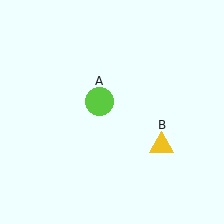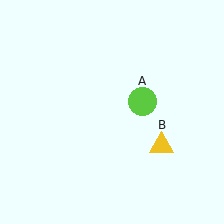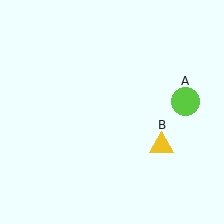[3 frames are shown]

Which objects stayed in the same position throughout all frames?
Yellow triangle (object B) remained stationary.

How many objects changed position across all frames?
1 object changed position: lime circle (object A).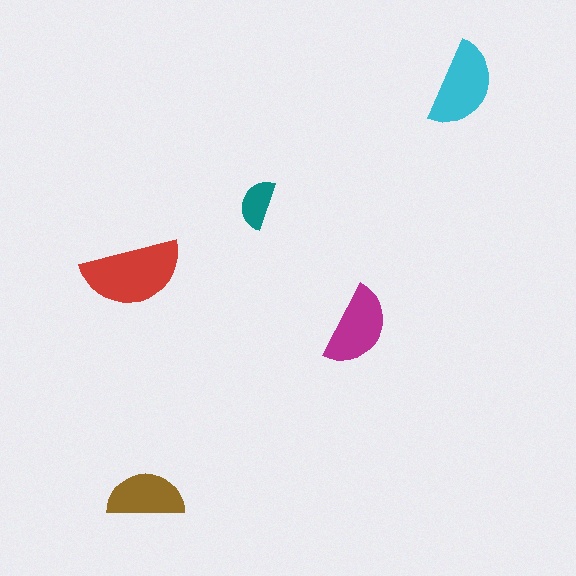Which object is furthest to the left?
The red semicircle is leftmost.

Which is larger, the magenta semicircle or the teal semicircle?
The magenta one.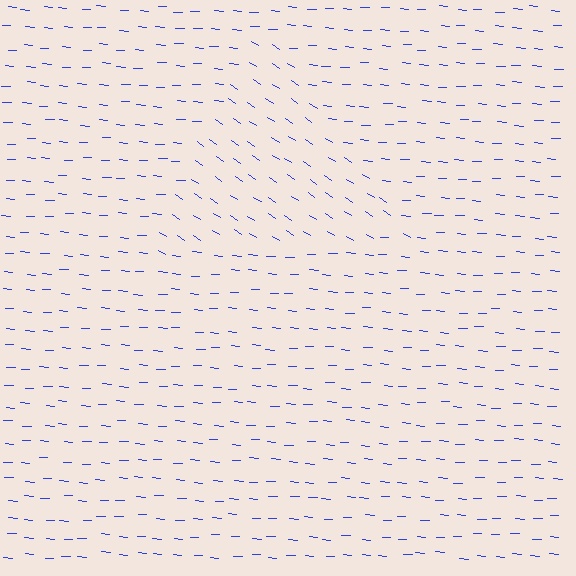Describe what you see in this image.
The image is filled with small blue line segments. A triangle region in the image has lines oriented differently from the surrounding lines, creating a visible texture boundary.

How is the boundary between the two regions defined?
The boundary is defined purely by a change in line orientation (approximately 30 degrees difference). All lines are the same color and thickness.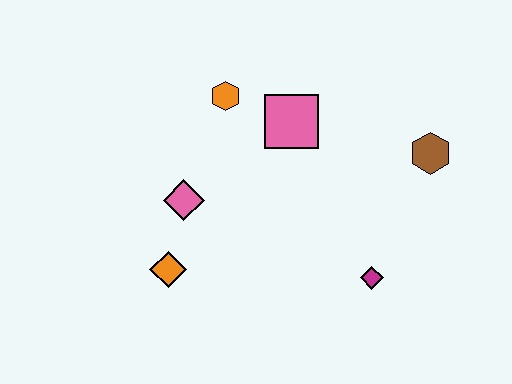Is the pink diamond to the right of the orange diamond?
Yes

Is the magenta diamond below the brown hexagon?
Yes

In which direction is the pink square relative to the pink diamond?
The pink square is to the right of the pink diamond.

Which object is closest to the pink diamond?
The orange diamond is closest to the pink diamond.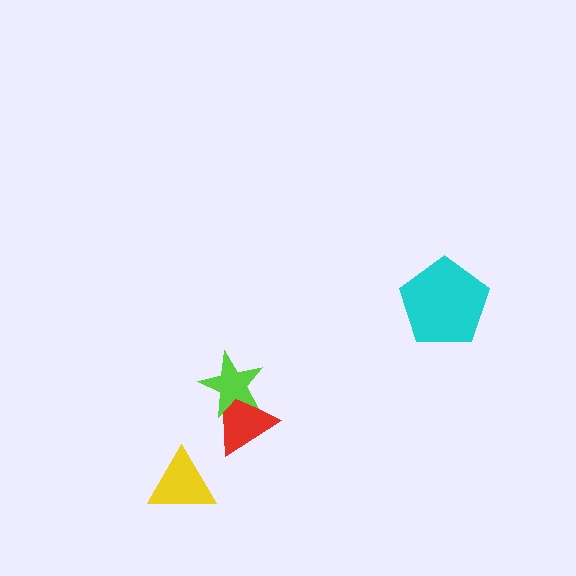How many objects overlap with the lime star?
1 object overlaps with the lime star.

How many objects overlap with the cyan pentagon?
0 objects overlap with the cyan pentagon.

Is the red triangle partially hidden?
Yes, it is partially covered by another shape.